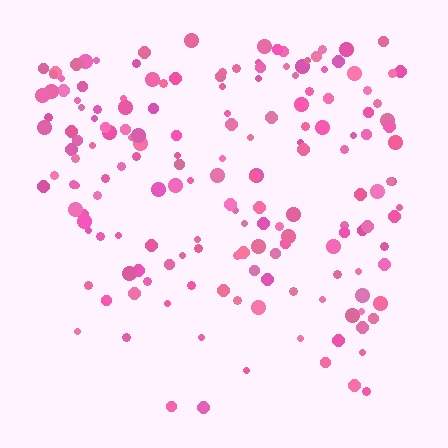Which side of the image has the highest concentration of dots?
The top.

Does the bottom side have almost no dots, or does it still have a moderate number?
Still a moderate number, just noticeably fewer than the top.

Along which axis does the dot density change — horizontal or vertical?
Vertical.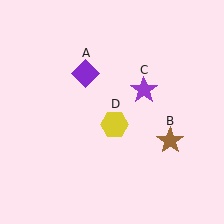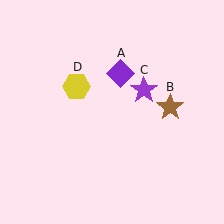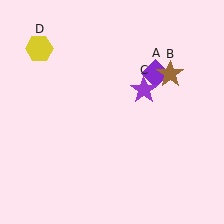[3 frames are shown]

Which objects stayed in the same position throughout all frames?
Purple star (object C) remained stationary.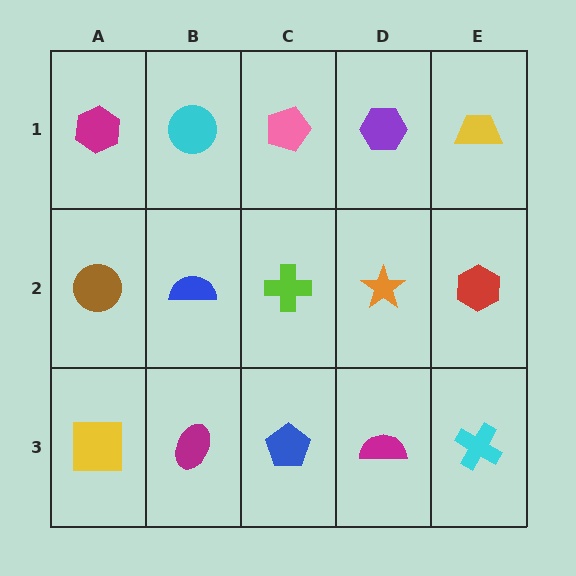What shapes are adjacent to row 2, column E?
A yellow trapezoid (row 1, column E), a cyan cross (row 3, column E), an orange star (row 2, column D).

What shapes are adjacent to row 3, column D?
An orange star (row 2, column D), a blue pentagon (row 3, column C), a cyan cross (row 3, column E).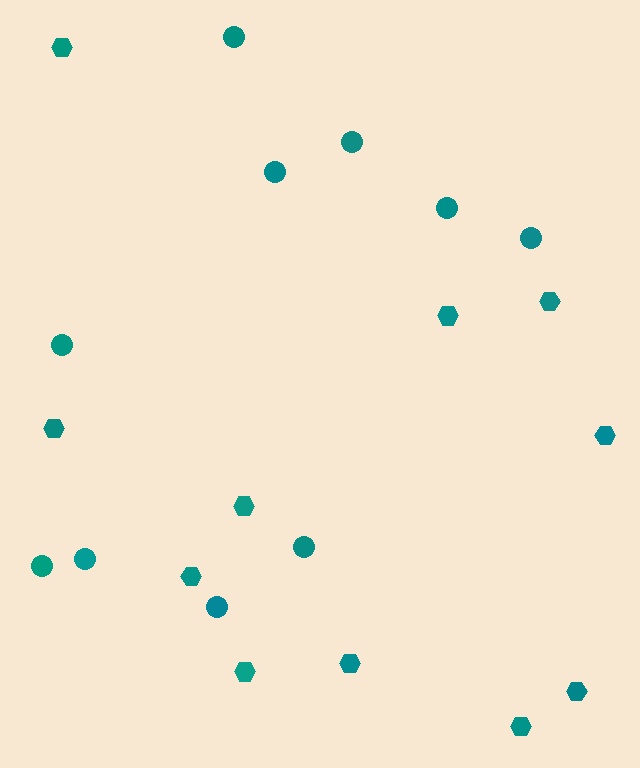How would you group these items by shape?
There are 2 groups: one group of circles (10) and one group of hexagons (11).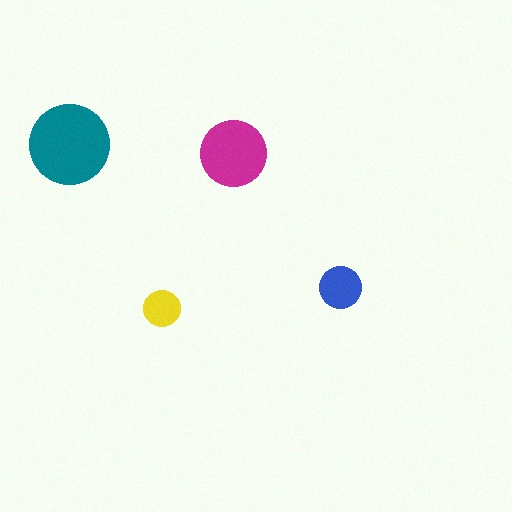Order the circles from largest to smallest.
the teal one, the magenta one, the blue one, the yellow one.